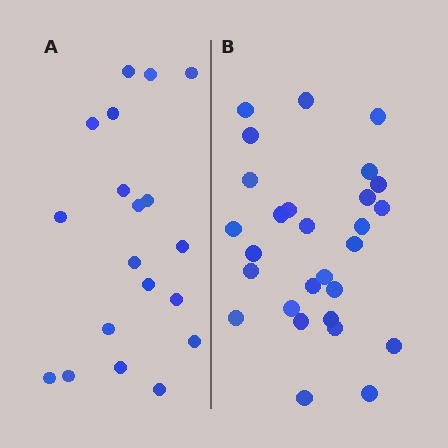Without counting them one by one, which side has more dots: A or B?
Region B (the right region) has more dots.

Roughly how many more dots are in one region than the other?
Region B has roughly 8 or so more dots than region A.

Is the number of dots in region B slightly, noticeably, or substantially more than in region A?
Region B has substantially more. The ratio is roughly 1.5 to 1.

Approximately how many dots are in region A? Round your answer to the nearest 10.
About 20 dots. (The exact count is 19, which rounds to 20.)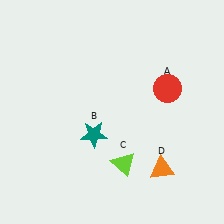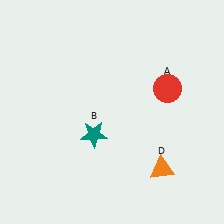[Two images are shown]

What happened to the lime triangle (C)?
The lime triangle (C) was removed in Image 2. It was in the bottom-right area of Image 1.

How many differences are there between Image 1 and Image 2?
There is 1 difference between the two images.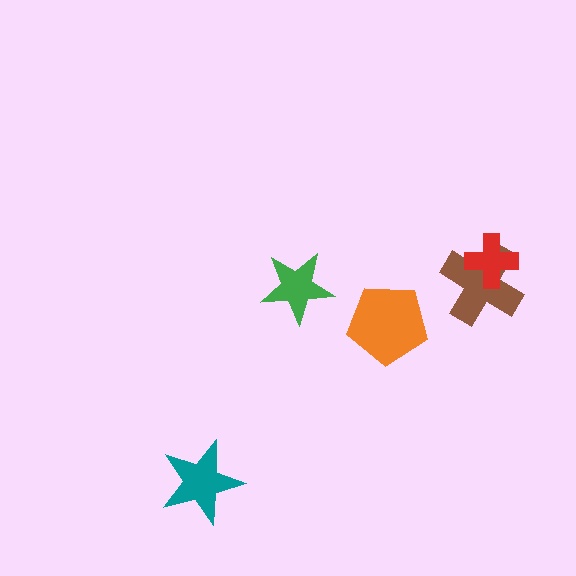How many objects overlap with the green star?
0 objects overlap with the green star.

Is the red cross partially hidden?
No, no other shape covers it.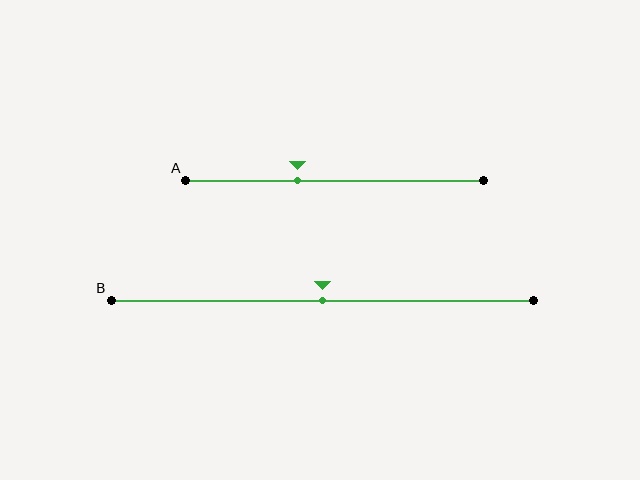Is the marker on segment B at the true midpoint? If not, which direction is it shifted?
Yes, the marker on segment B is at the true midpoint.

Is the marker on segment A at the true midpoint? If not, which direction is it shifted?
No, the marker on segment A is shifted to the left by about 12% of the segment length.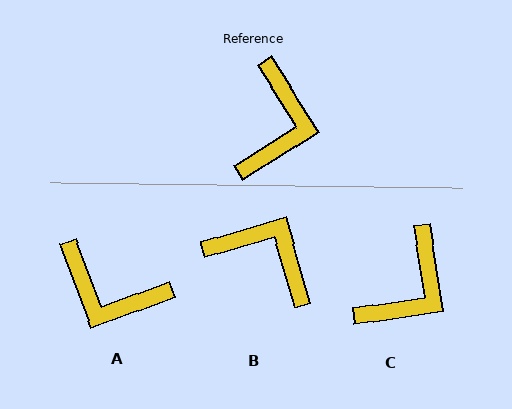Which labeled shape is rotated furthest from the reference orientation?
A, about 102 degrees away.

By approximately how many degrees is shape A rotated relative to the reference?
Approximately 102 degrees clockwise.